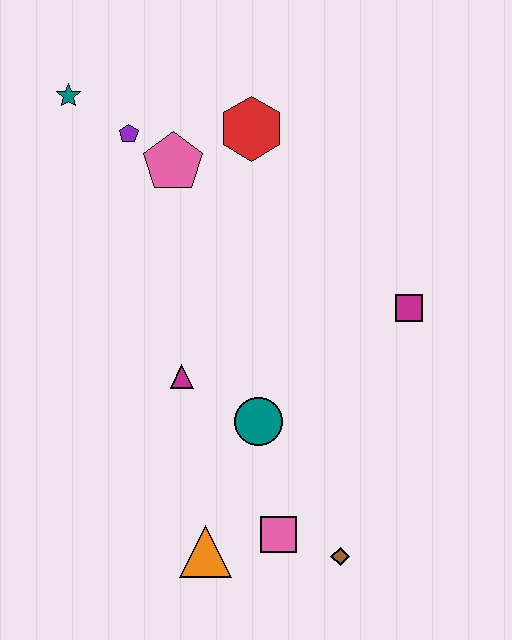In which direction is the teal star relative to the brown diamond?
The teal star is above the brown diamond.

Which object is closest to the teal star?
The purple pentagon is closest to the teal star.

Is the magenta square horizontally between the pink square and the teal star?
No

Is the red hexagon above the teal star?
No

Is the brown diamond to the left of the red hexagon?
No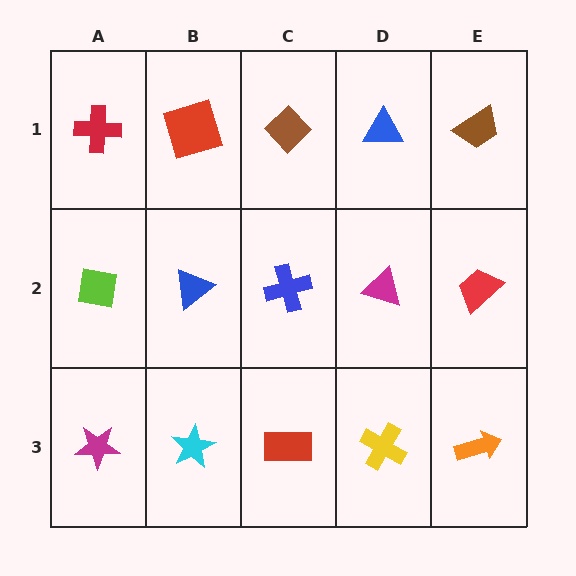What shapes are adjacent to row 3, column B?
A blue triangle (row 2, column B), a magenta star (row 3, column A), a red rectangle (row 3, column C).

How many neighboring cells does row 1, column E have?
2.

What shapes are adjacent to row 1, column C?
A blue cross (row 2, column C), a red square (row 1, column B), a blue triangle (row 1, column D).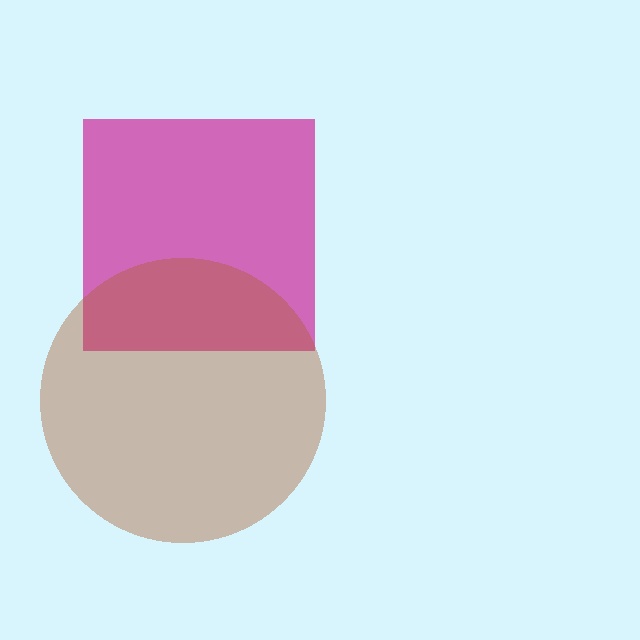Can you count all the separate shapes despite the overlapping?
Yes, there are 2 separate shapes.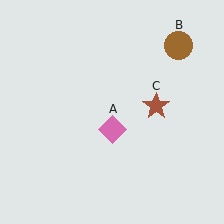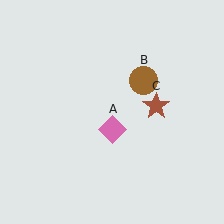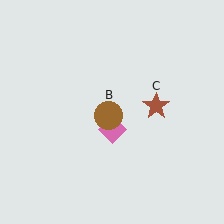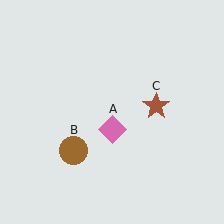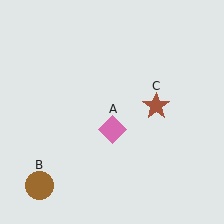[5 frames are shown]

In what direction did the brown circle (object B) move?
The brown circle (object B) moved down and to the left.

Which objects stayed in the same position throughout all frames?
Pink diamond (object A) and brown star (object C) remained stationary.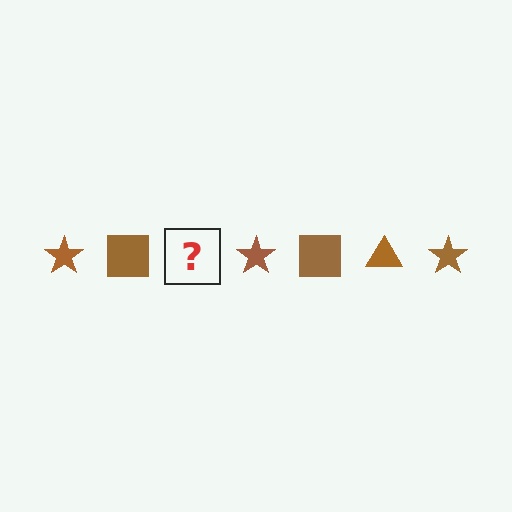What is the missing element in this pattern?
The missing element is a brown triangle.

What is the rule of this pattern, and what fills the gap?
The rule is that the pattern cycles through star, square, triangle shapes in brown. The gap should be filled with a brown triangle.